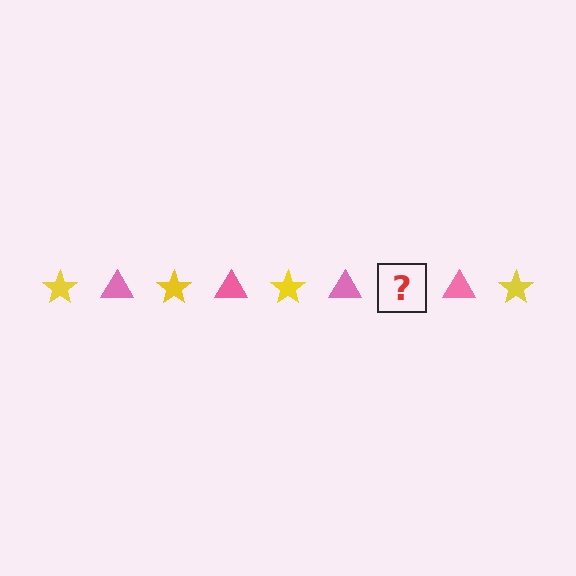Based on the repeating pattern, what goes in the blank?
The blank should be a yellow star.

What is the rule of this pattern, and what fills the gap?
The rule is that the pattern alternates between yellow star and pink triangle. The gap should be filled with a yellow star.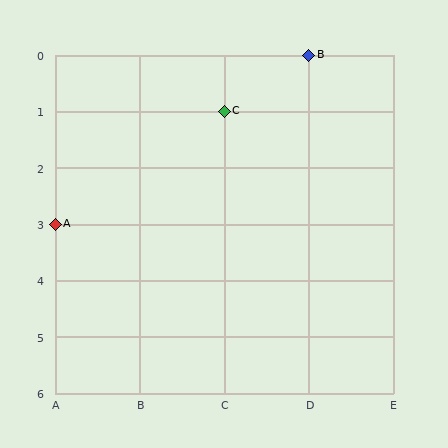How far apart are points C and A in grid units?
Points C and A are 2 columns and 2 rows apart (about 2.8 grid units diagonally).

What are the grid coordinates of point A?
Point A is at grid coordinates (A, 3).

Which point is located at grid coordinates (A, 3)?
Point A is at (A, 3).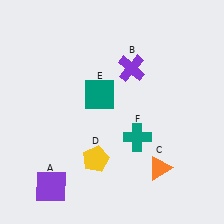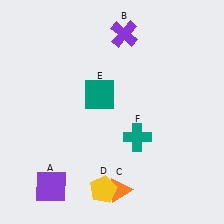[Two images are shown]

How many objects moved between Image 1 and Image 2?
3 objects moved between the two images.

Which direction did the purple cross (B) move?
The purple cross (B) moved up.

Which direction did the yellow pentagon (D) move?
The yellow pentagon (D) moved down.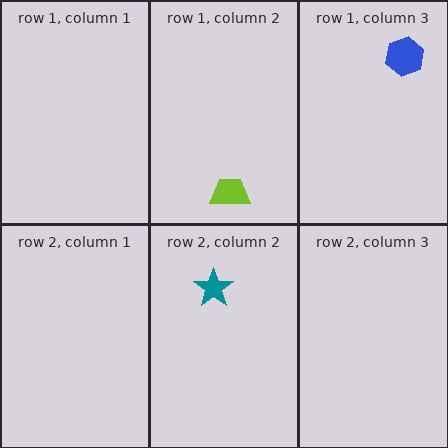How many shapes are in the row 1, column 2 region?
1.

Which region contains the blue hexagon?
The row 1, column 3 region.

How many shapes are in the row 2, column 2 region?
1.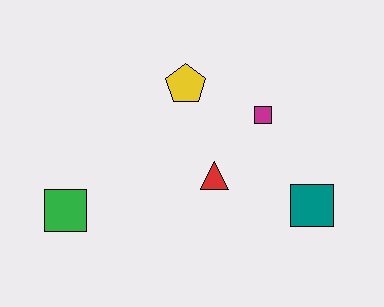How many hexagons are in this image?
There are no hexagons.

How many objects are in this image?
There are 5 objects.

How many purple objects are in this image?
There are no purple objects.